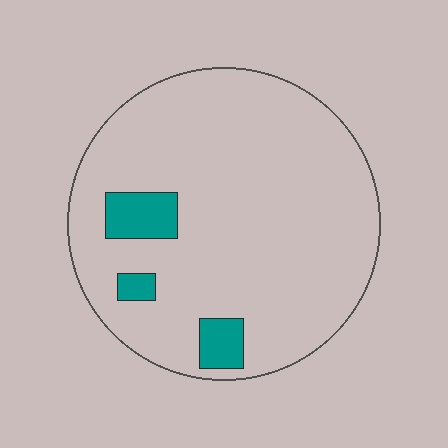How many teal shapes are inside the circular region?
3.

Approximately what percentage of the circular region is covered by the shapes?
Approximately 10%.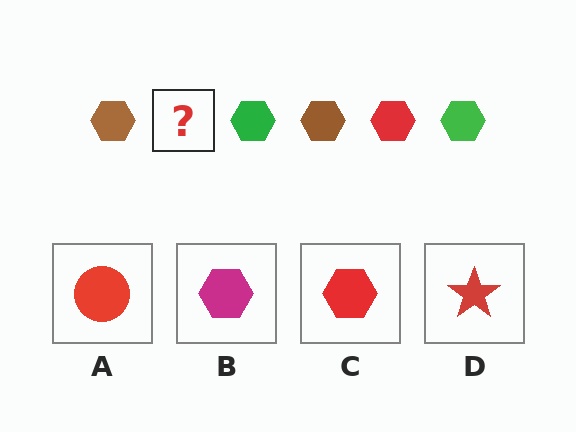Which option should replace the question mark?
Option C.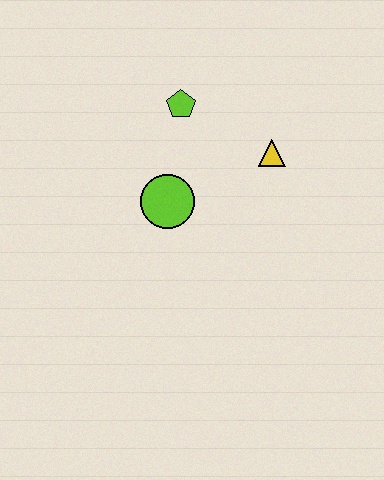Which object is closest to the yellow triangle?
The lime pentagon is closest to the yellow triangle.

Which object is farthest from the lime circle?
The yellow triangle is farthest from the lime circle.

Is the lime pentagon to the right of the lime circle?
Yes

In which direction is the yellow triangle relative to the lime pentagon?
The yellow triangle is to the right of the lime pentagon.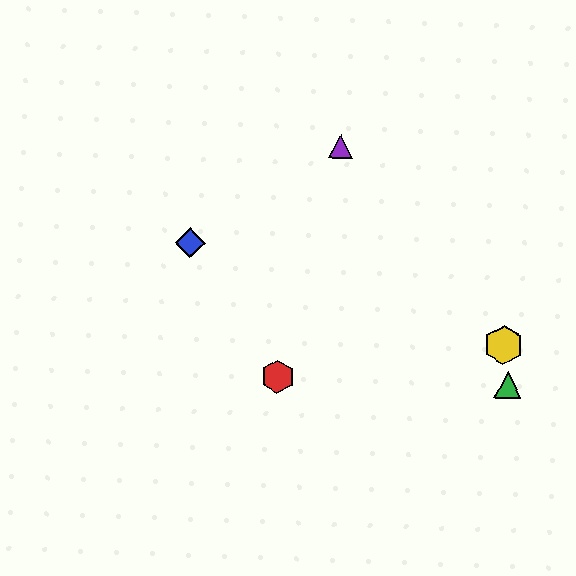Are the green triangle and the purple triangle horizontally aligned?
No, the green triangle is at y≈385 and the purple triangle is at y≈147.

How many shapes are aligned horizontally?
2 shapes (the red hexagon, the green triangle) are aligned horizontally.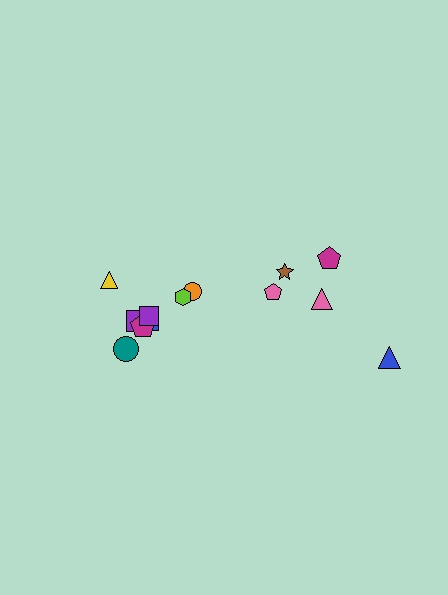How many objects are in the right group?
There are 5 objects.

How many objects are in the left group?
There are 8 objects.